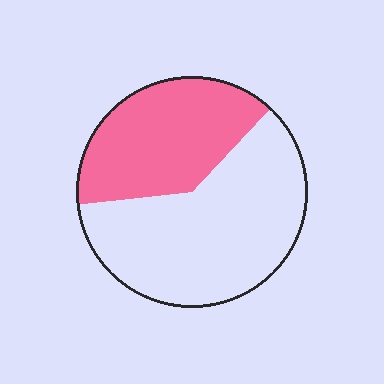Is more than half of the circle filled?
No.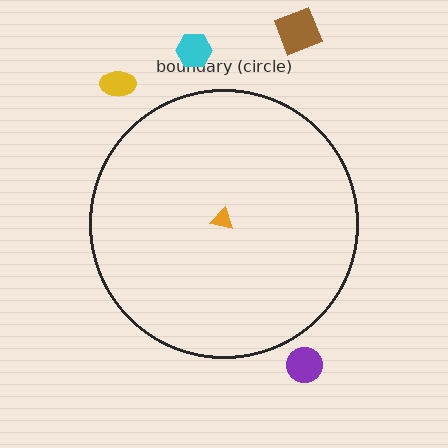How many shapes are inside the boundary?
1 inside, 4 outside.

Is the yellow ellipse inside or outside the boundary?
Outside.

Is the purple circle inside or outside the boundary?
Outside.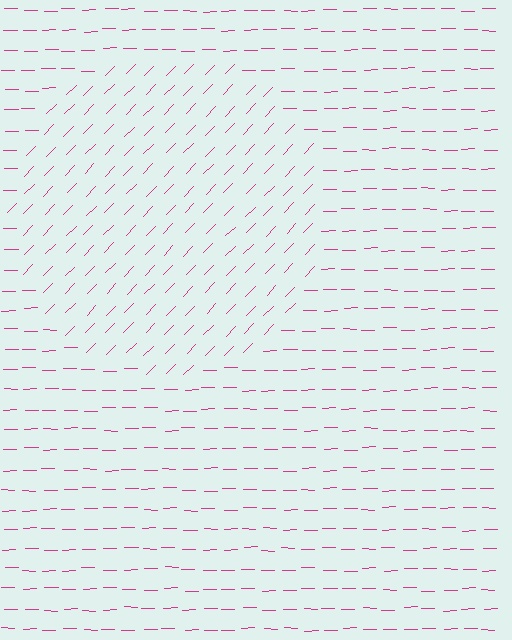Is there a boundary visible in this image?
Yes, there is a texture boundary formed by a change in line orientation.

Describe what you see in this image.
The image is filled with small magenta line segments. A circle region in the image has lines oriented differently from the surrounding lines, creating a visible texture boundary.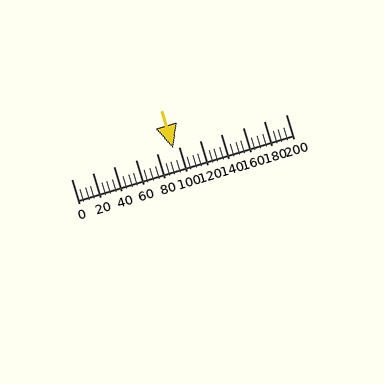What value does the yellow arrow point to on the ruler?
The yellow arrow points to approximately 95.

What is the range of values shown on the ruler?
The ruler shows values from 0 to 200.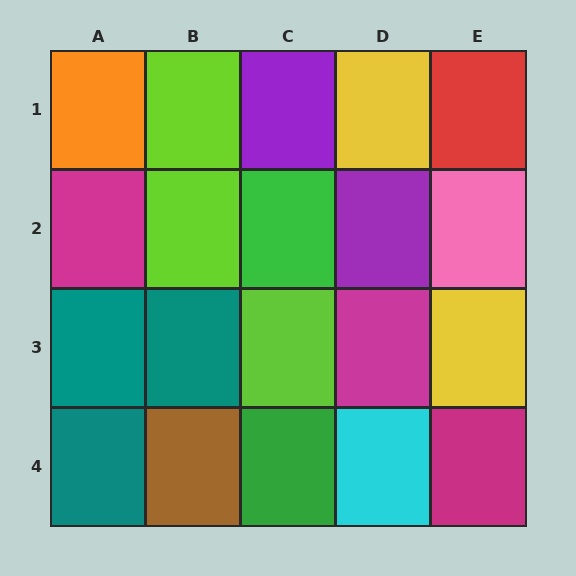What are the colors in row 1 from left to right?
Orange, lime, purple, yellow, red.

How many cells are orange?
1 cell is orange.